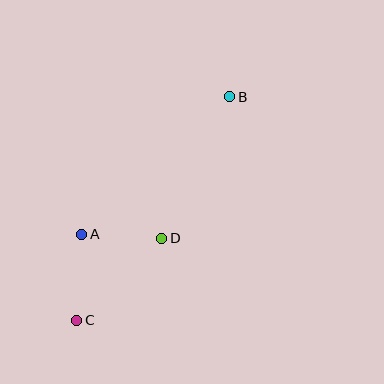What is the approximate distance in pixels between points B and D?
The distance between B and D is approximately 157 pixels.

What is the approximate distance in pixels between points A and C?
The distance between A and C is approximately 86 pixels.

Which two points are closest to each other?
Points A and D are closest to each other.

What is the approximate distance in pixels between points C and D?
The distance between C and D is approximately 118 pixels.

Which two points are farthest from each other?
Points B and C are farthest from each other.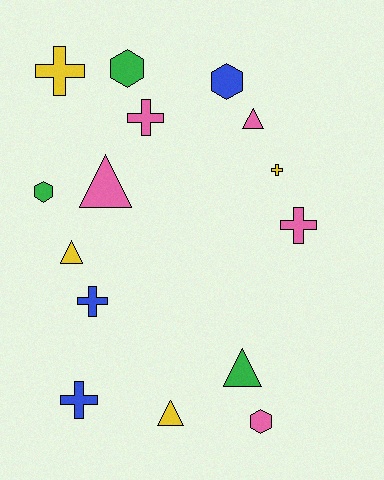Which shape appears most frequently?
Cross, with 6 objects.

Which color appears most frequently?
Pink, with 5 objects.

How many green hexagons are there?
There are 2 green hexagons.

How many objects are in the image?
There are 15 objects.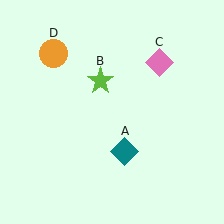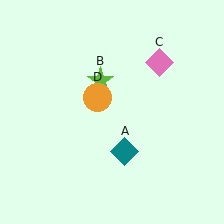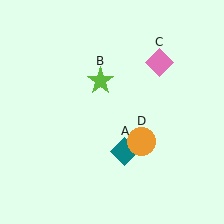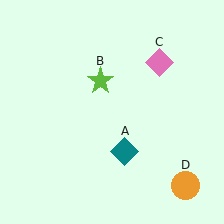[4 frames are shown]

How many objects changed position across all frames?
1 object changed position: orange circle (object D).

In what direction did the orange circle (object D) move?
The orange circle (object D) moved down and to the right.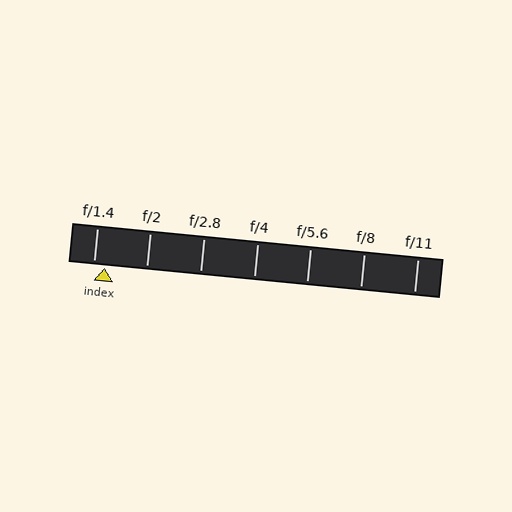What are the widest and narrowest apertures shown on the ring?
The widest aperture shown is f/1.4 and the narrowest is f/11.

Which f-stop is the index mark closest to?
The index mark is closest to f/1.4.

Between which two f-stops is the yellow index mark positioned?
The index mark is between f/1.4 and f/2.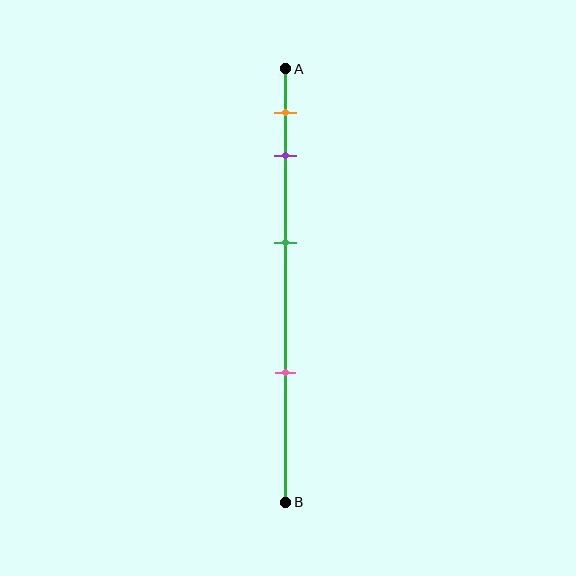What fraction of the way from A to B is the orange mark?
The orange mark is approximately 10% (0.1) of the way from A to B.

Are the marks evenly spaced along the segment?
No, the marks are not evenly spaced.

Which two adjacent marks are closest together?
The orange and purple marks are the closest adjacent pair.